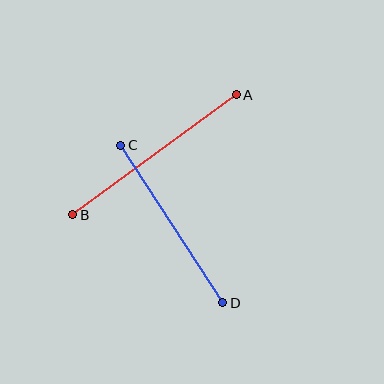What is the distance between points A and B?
The distance is approximately 203 pixels.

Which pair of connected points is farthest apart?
Points A and B are farthest apart.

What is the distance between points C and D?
The distance is approximately 188 pixels.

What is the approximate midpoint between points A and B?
The midpoint is at approximately (155, 155) pixels.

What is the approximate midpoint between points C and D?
The midpoint is at approximately (172, 224) pixels.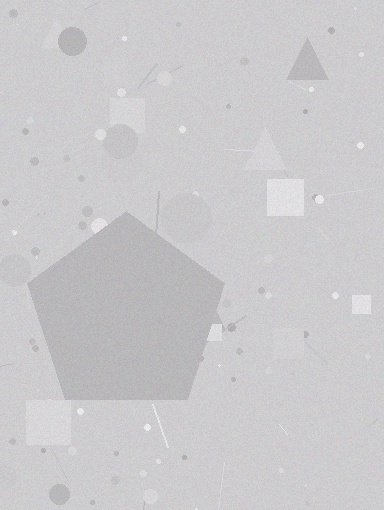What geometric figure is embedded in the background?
A pentagon is embedded in the background.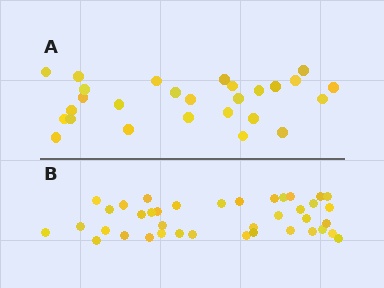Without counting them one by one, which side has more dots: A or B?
Region B (the bottom region) has more dots.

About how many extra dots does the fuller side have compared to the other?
Region B has roughly 12 or so more dots than region A.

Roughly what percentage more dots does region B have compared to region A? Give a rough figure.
About 45% more.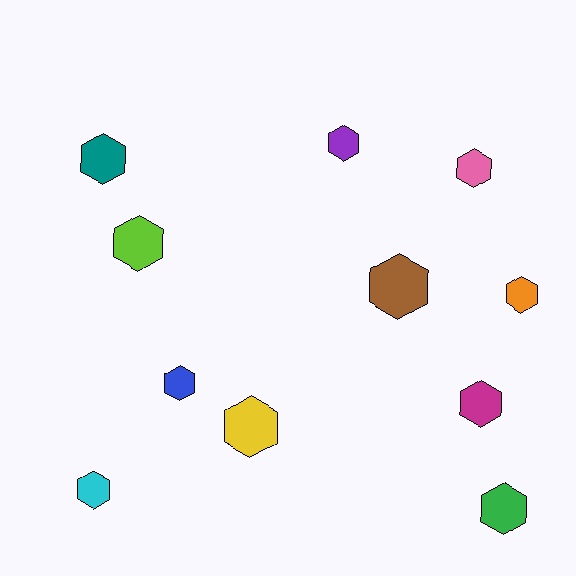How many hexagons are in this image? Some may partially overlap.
There are 11 hexagons.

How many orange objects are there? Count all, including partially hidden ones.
There is 1 orange object.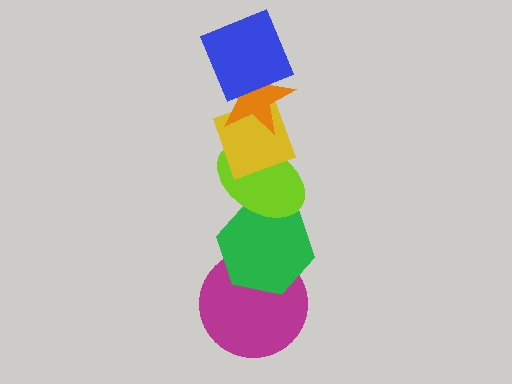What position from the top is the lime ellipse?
The lime ellipse is 4th from the top.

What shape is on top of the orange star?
The blue square is on top of the orange star.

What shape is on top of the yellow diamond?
The orange star is on top of the yellow diamond.